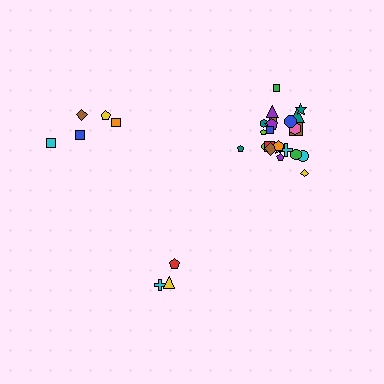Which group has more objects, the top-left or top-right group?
The top-right group.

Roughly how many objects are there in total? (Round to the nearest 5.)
Roughly 35 objects in total.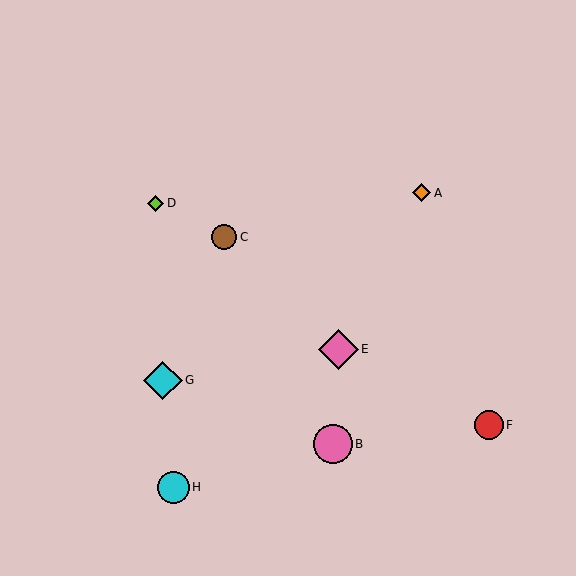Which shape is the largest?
The pink diamond (labeled E) is the largest.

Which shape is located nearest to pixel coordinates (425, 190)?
The orange diamond (labeled A) at (421, 193) is nearest to that location.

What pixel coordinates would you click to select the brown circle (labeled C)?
Click at (224, 237) to select the brown circle C.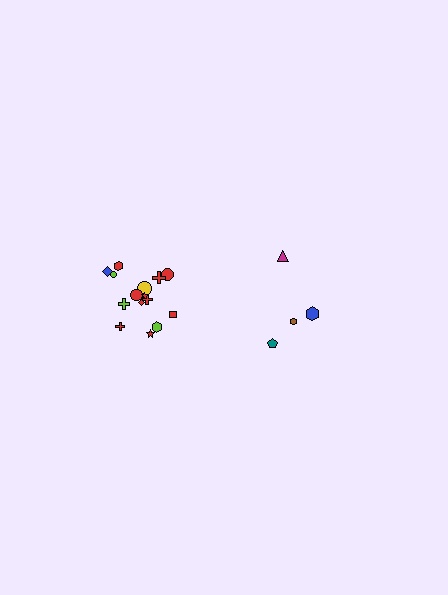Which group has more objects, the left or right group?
The left group.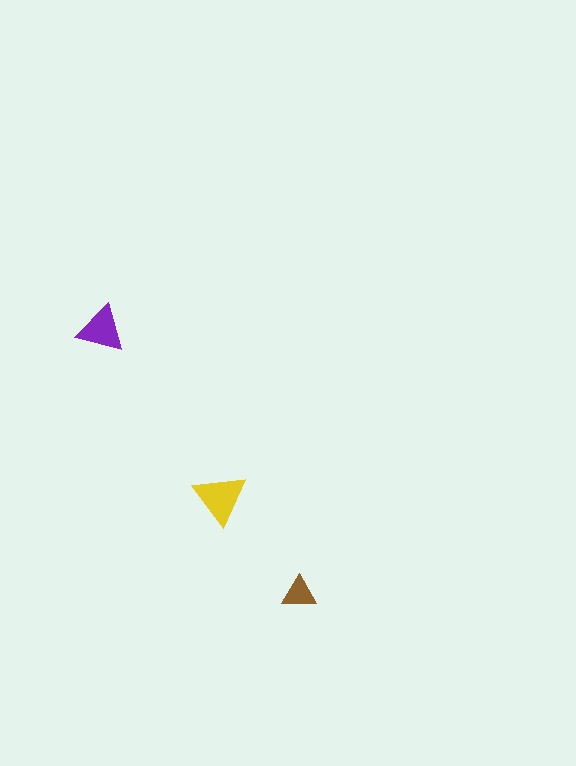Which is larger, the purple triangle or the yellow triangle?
The yellow one.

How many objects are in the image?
There are 3 objects in the image.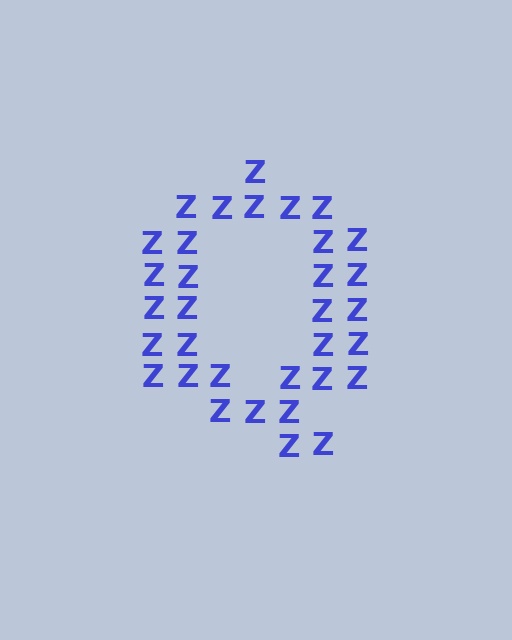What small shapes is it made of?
It is made of small letter Z's.